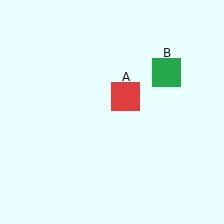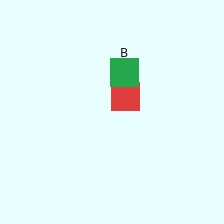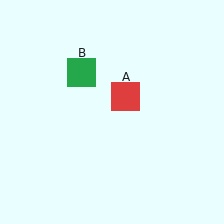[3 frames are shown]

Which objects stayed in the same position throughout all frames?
Red square (object A) remained stationary.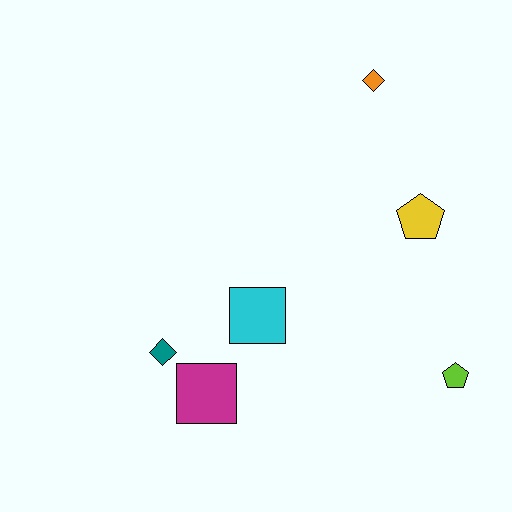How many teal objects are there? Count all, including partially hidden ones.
There is 1 teal object.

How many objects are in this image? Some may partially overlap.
There are 6 objects.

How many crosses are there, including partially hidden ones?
There are no crosses.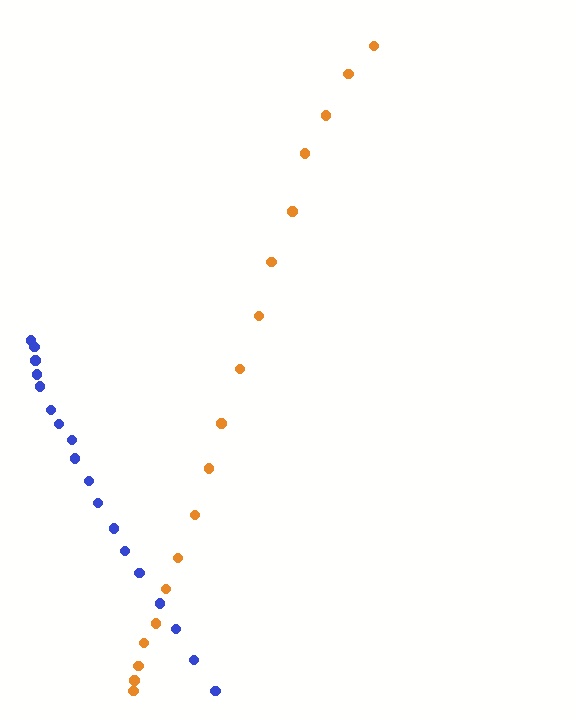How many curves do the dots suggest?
There are 2 distinct paths.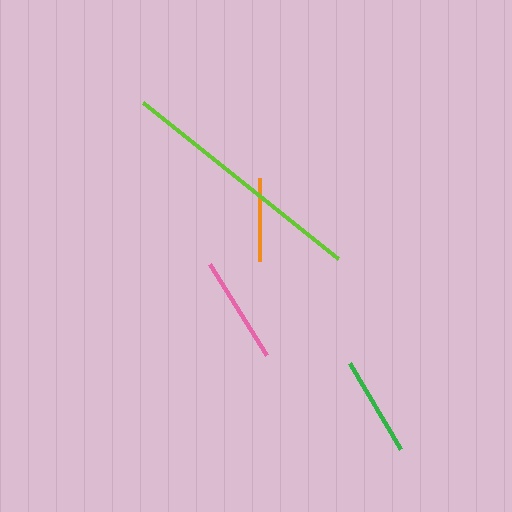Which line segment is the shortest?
The orange line is the shortest at approximately 83 pixels.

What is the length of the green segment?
The green segment is approximately 100 pixels long.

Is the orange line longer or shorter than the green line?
The green line is longer than the orange line.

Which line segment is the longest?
The lime line is the longest at approximately 249 pixels.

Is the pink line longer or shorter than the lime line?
The lime line is longer than the pink line.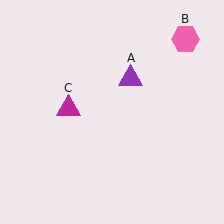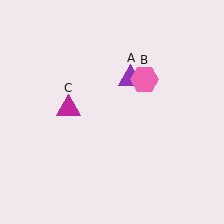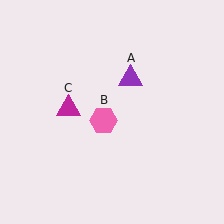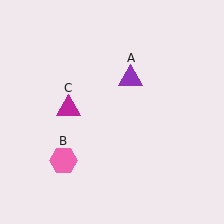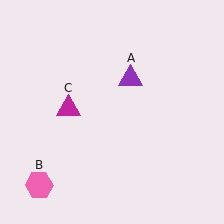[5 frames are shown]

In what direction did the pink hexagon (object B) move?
The pink hexagon (object B) moved down and to the left.